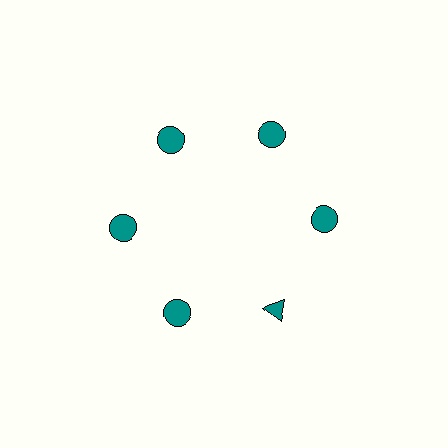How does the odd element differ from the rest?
It has a different shape: triangle instead of circle.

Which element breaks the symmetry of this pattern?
The teal triangle at roughly the 5 o'clock position breaks the symmetry. All other shapes are teal circles.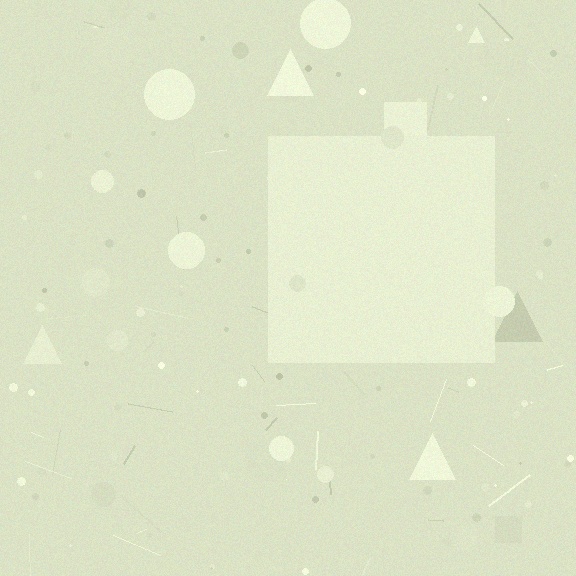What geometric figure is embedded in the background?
A square is embedded in the background.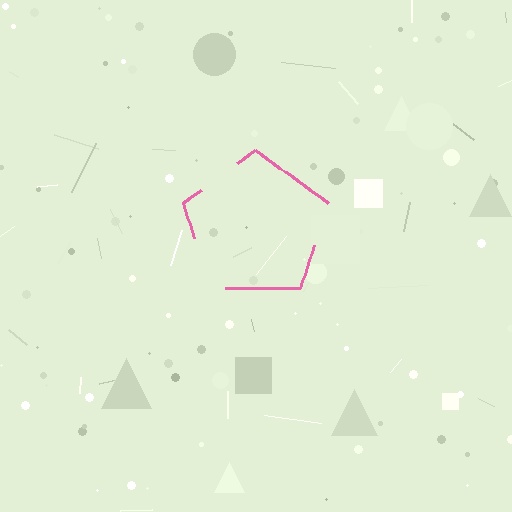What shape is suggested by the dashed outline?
The dashed outline suggests a pentagon.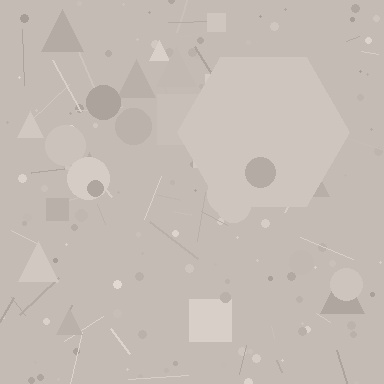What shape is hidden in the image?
A hexagon is hidden in the image.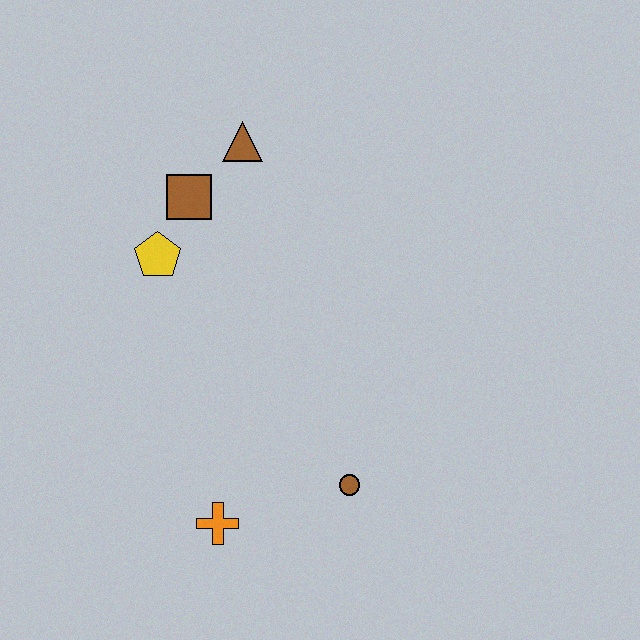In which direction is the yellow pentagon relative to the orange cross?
The yellow pentagon is above the orange cross.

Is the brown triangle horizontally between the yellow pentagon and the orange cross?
No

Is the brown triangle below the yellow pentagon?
No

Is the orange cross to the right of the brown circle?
No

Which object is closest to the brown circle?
The orange cross is closest to the brown circle.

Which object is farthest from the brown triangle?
The orange cross is farthest from the brown triangle.